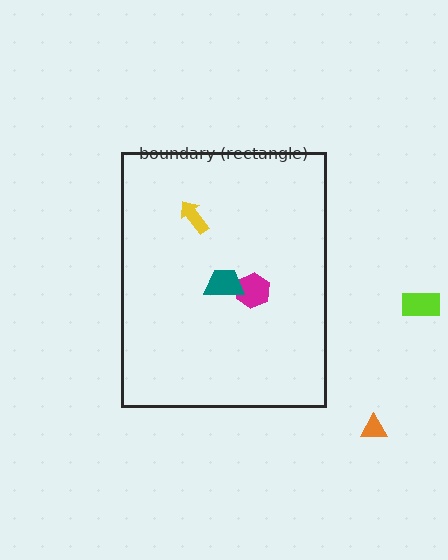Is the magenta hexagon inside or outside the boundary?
Inside.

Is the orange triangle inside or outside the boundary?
Outside.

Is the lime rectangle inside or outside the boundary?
Outside.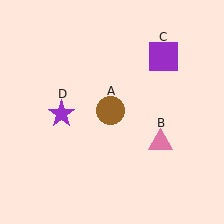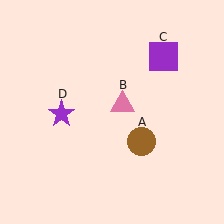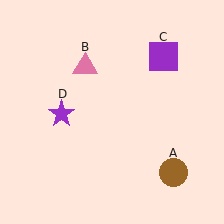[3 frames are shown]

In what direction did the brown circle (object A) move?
The brown circle (object A) moved down and to the right.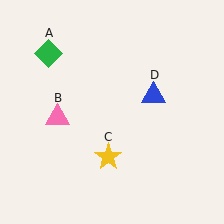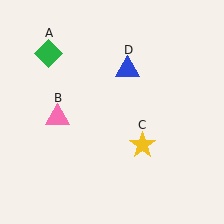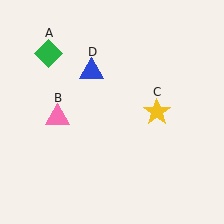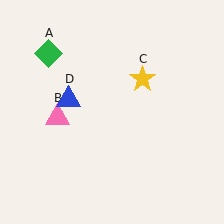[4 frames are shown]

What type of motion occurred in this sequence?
The yellow star (object C), blue triangle (object D) rotated counterclockwise around the center of the scene.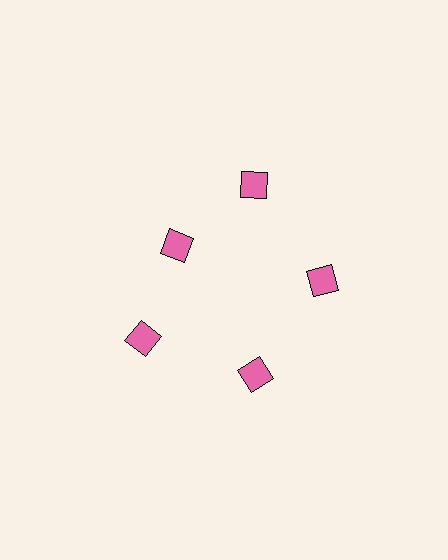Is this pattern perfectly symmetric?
No. The 5 pink diamonds are arranged in a ring, but one element near the 10 o'clock position is pulled inward toward the center, breaking the 5-fold rotational symmetry.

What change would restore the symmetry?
The symmetry would be restored by moving it outward, back onto the ring so that all 5 diamonds sit at equal angles and equal distance from the center.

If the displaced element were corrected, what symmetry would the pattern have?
It would have 5-fold rotational symmetry — the pattern would map onto itself every 72 degrees.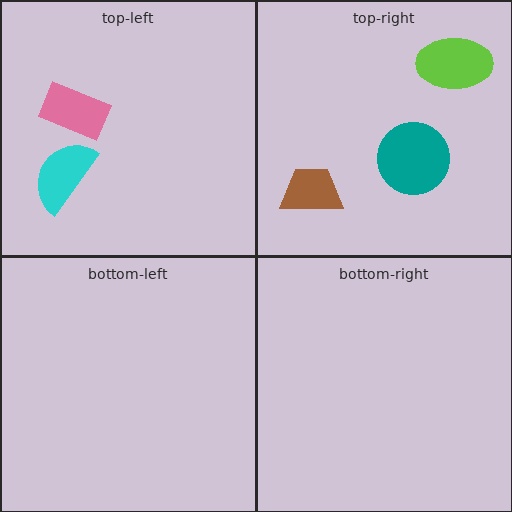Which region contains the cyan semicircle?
The top-left region.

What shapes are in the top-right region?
The lime ellipse, the teal circle, the brown trapezoid.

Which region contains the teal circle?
The top-right region.